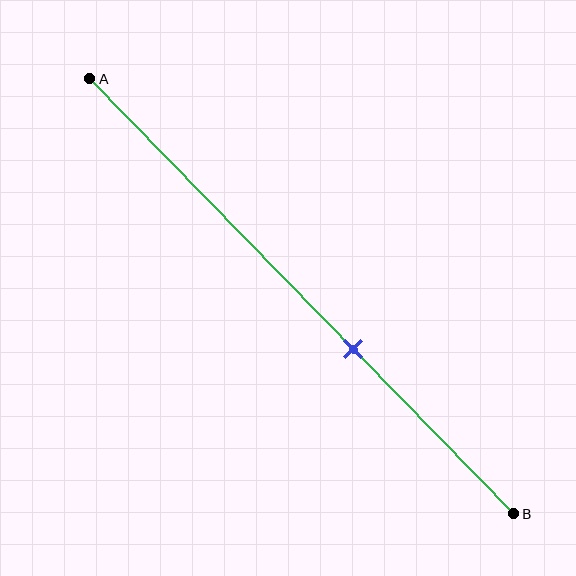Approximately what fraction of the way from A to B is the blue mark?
The blue mark is approximately 60% of the way from A to B.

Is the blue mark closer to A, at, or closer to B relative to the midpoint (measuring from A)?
The blue mark is closer to point B than the midpoint of segment AB.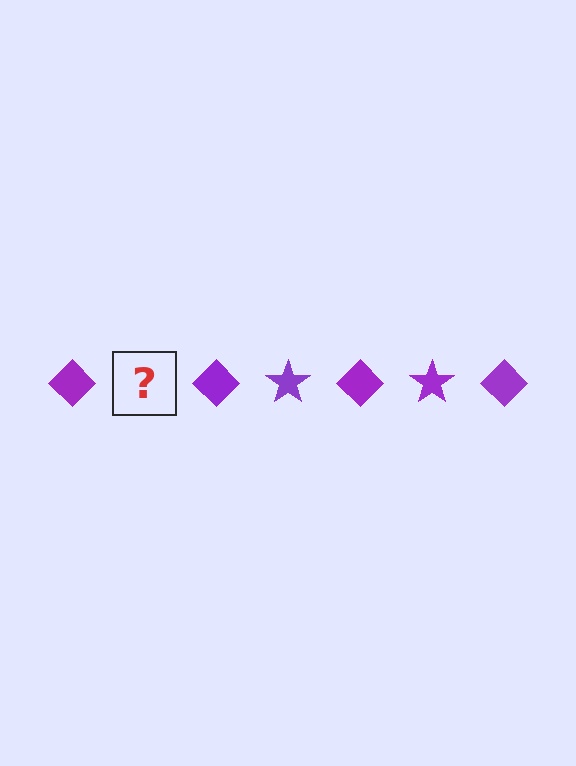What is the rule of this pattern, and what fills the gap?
The rule is that the pattern cycles through diamond, star shapes in purple. The gap should be filled with a purple star.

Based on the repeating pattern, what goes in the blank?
The blank should be a purple star.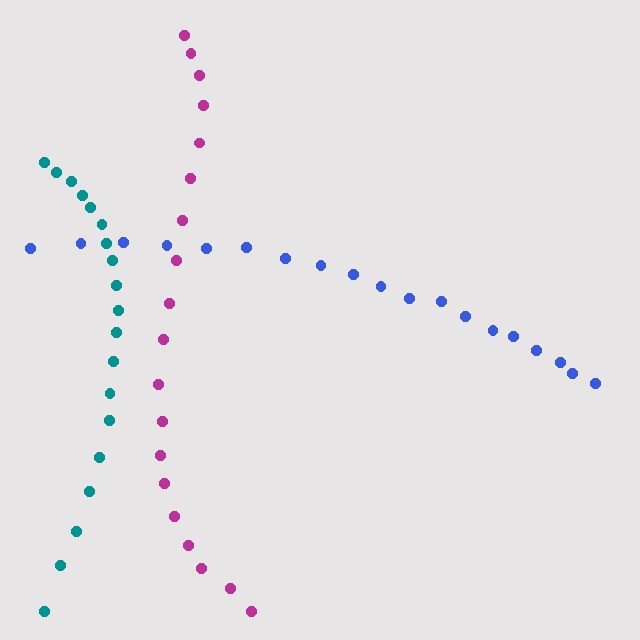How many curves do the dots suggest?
There are 3 distinct paths.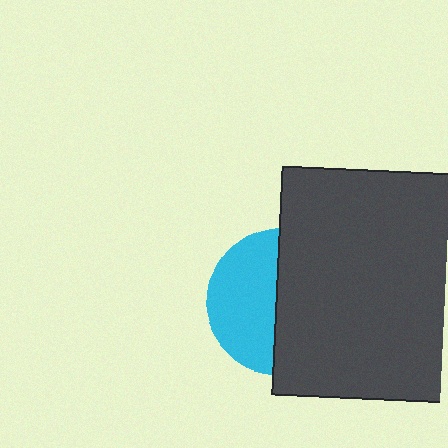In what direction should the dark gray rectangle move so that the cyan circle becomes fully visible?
The dark gray rectangle should move right. That is the shortest direction to clear the overlap and leave the cyan circle fully visible.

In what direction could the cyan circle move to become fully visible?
The cyan circle could move left. That would shift it out from behind the dark gray rectangle entirely.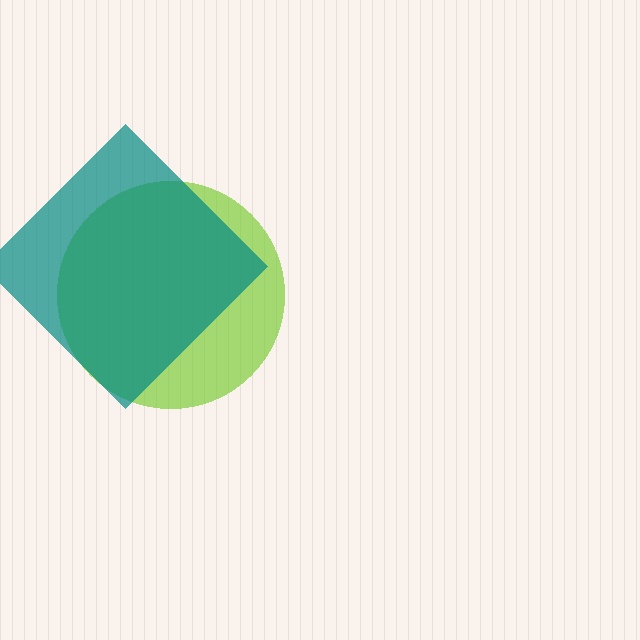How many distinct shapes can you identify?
There are 2 distinct shapes: a lime circle, a teal diamond.